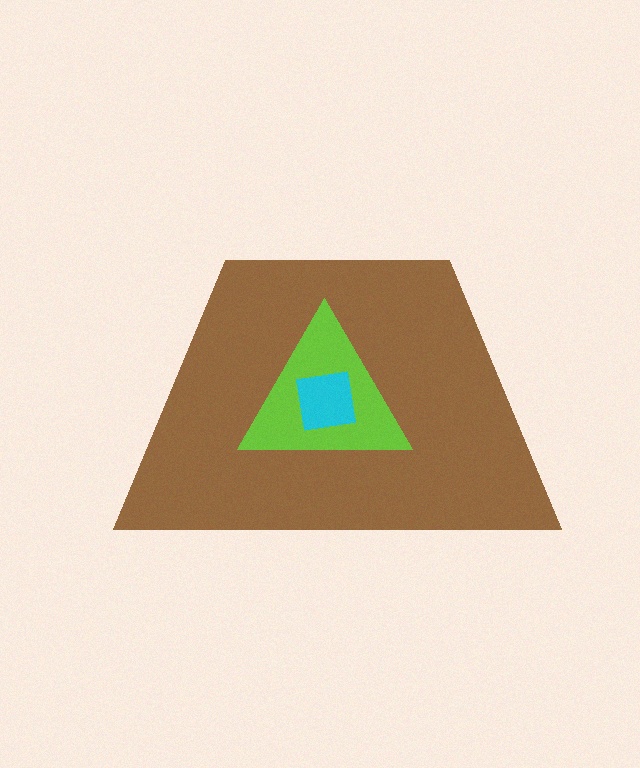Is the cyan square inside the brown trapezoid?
Yes.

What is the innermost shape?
The cyan square.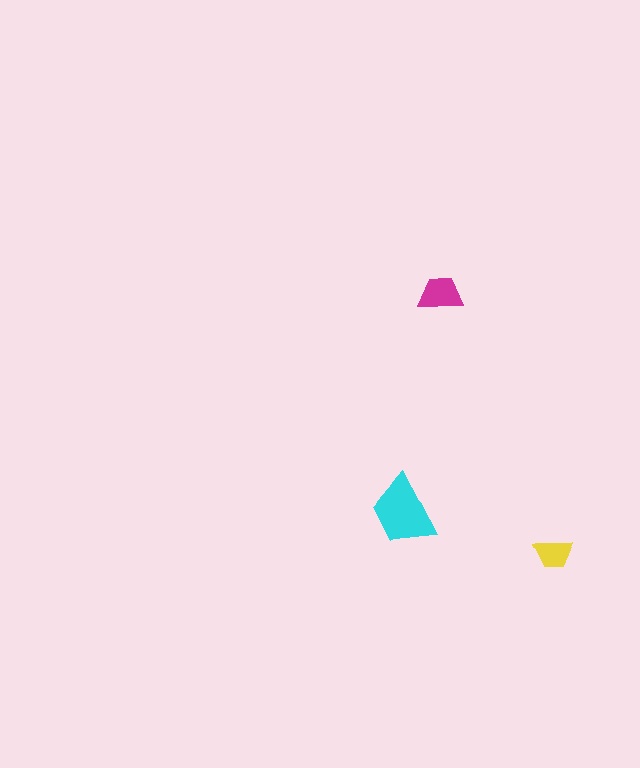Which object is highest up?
The magenta trapezoid is topmost.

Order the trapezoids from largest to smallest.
the cyan one, the magenta one, the yellow one.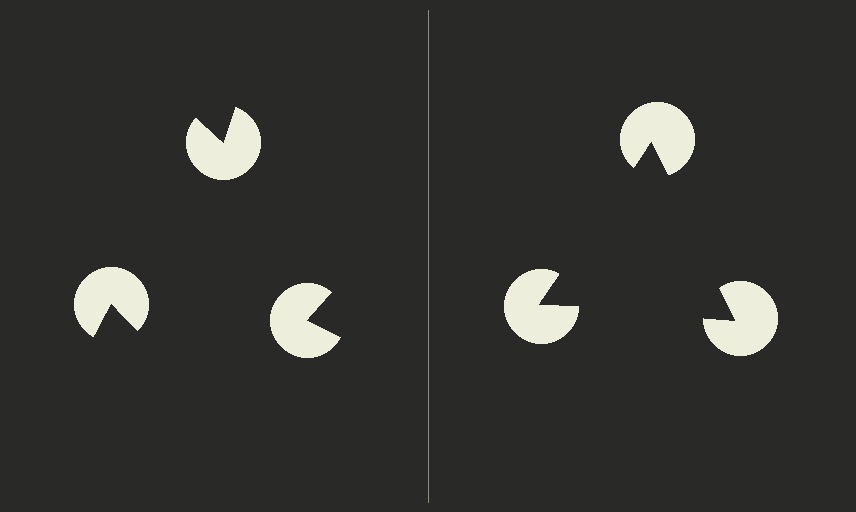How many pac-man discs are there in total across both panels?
6 — 3 on each side.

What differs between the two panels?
The pac-man discs are positioned identically on both sides; only the wedge orientations differ. On the right they align to a triangle; on the left they are misaligned.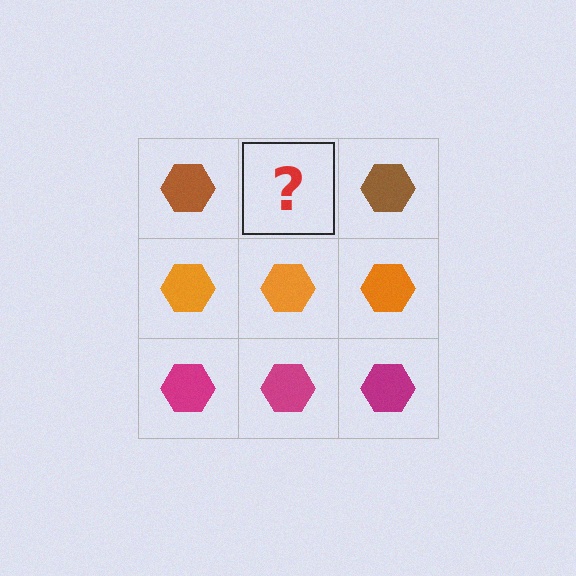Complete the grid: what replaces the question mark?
The question mark should be replaced with a brown hexagon.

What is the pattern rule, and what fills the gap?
The rule is that each row has a consistent color. The gap should be filled with a brown hexagon.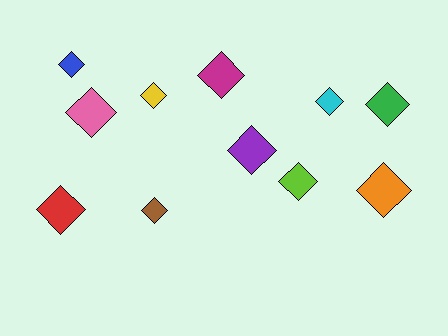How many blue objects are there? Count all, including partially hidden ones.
There is 1 blue object.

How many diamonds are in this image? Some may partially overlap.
There are 11 diamonds.